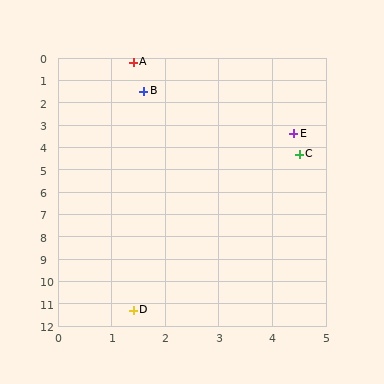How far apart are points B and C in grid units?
Points B and C are about 4.0 grid units apart.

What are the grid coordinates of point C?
Point C is at approximately (4.5, 4.3).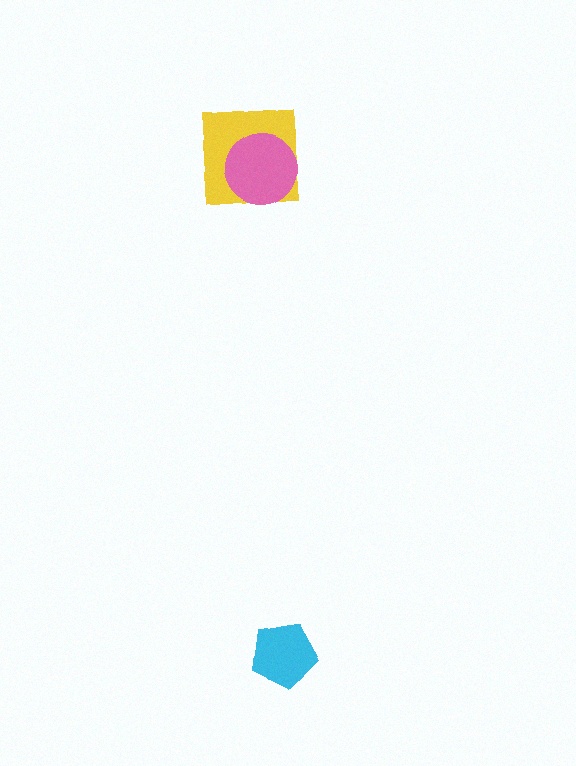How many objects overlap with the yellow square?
1 object overlaps with the yellow square.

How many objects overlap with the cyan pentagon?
0 objects overlap with the cyan pentagon.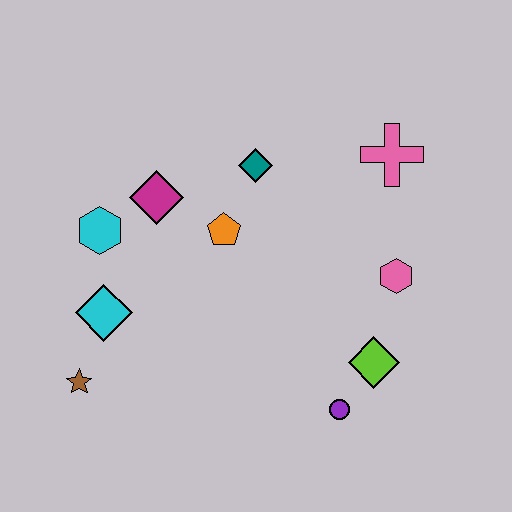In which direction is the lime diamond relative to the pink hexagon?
The lime diamond is below the pink hexagon.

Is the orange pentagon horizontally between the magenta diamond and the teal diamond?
Yes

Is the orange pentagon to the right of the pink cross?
No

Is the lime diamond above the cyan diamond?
No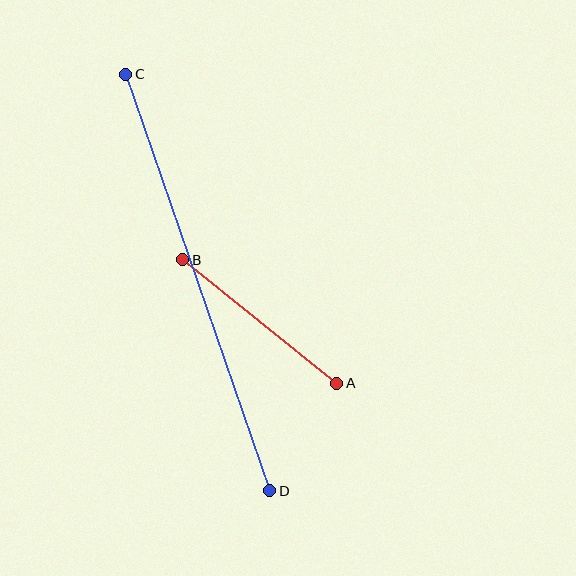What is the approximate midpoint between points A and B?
The midpoint is at approximately (260, 322) pixels.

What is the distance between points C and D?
The distance is approximately 441 pixels.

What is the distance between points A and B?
The distance is approximately 198 pixels.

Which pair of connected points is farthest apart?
Points C and D are farthest apart.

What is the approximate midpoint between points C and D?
The midpoint is at approximately (198, 283) pixels.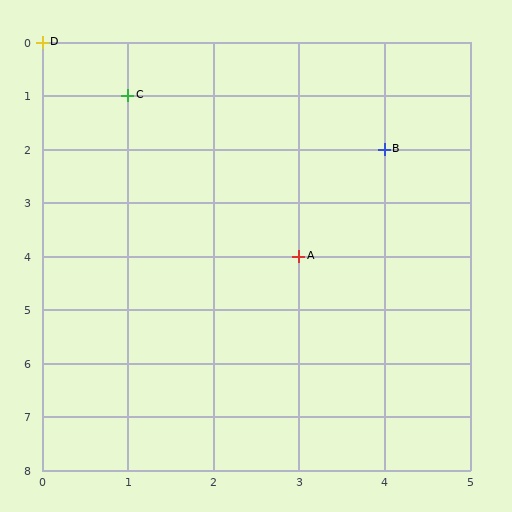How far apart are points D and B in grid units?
Points D and B are 4 columns and 2 rows apart (about 4.5 grid units diagonally).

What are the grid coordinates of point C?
Point C is at grid coordinates (1, 1).